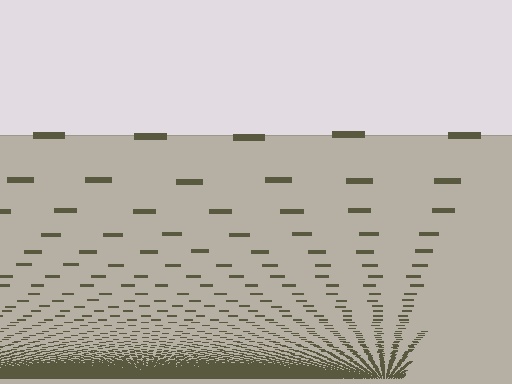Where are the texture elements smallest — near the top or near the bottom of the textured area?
Near the bottom.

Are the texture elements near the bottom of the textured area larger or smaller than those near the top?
Smaller. The gradient is inverted — elements near the bottom are smaller and denser.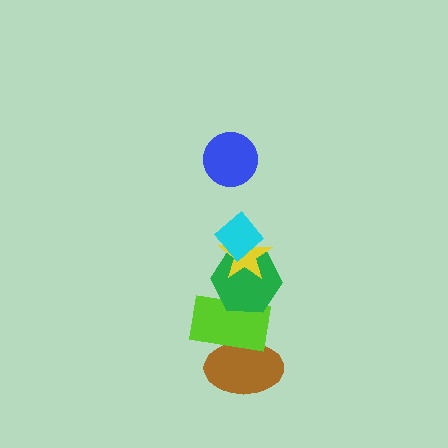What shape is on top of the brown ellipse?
The lime rectangle is on top of the brown ellipse.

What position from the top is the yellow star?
The yellow star is 3rd from the top.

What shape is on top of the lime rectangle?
The green hexagon is on top of the lime rectangle.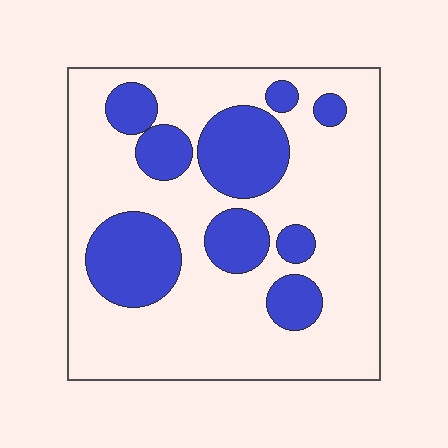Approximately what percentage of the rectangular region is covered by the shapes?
Approximately 30%.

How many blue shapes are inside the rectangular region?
9.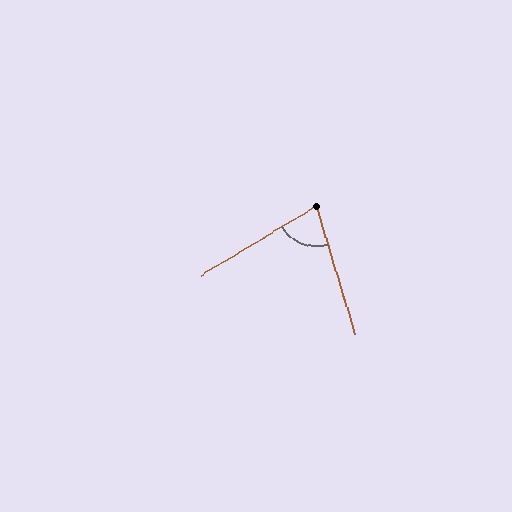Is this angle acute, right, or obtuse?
It is acute.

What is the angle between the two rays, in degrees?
Approximately 76 degrees.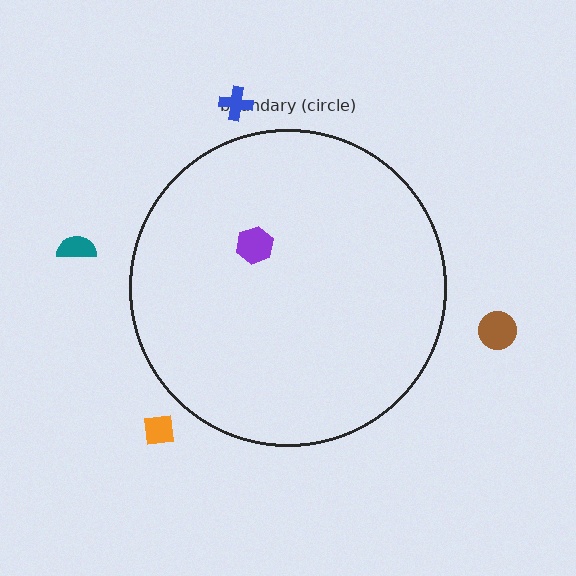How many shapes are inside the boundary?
1 inside, 4 outside.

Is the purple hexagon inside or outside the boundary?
Inside.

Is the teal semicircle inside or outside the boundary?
Outside.